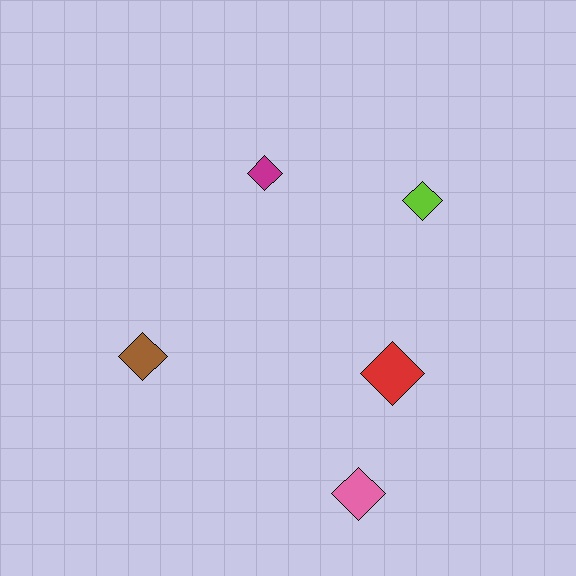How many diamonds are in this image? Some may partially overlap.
There are 5 diamonds.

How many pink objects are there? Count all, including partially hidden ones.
There is 1 pink object.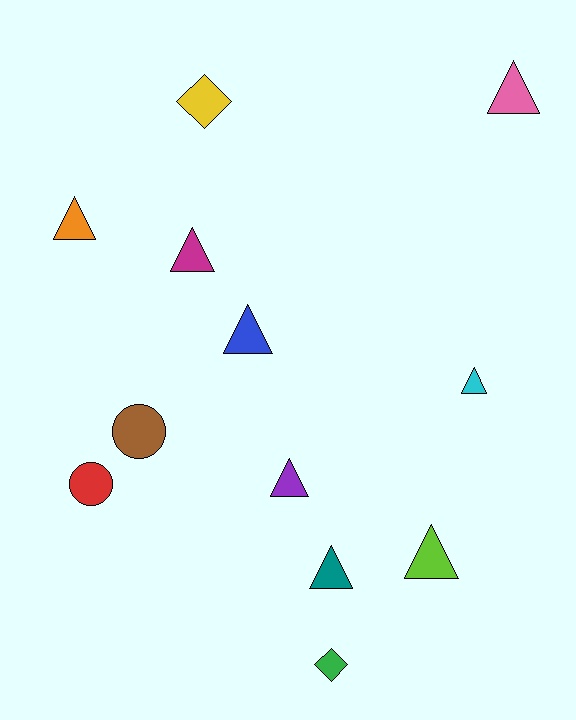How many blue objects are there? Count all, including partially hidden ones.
There is 1 blue object.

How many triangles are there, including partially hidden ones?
There are 8 triangles.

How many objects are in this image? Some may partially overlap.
There are 12 objects.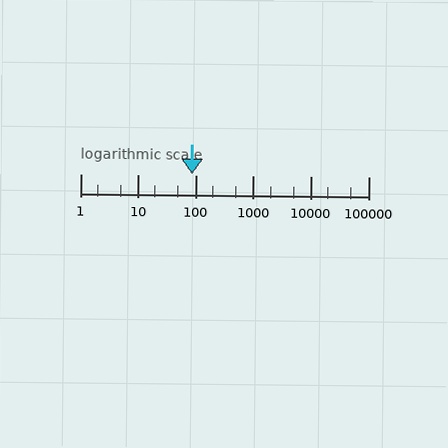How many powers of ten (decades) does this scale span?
The scale spans 5 decades, from 1 to 100000.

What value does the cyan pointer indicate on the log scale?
The pointer indicates approximately 86.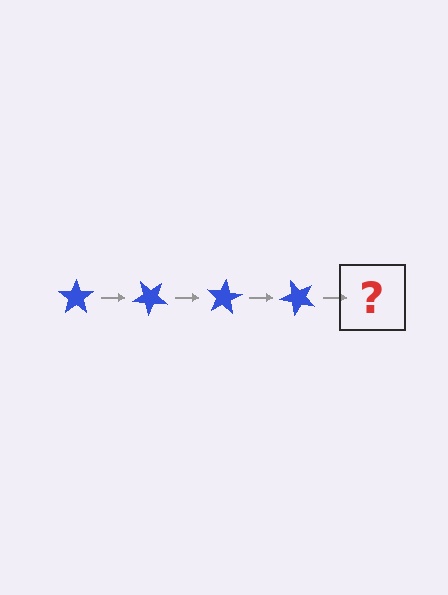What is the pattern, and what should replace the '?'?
The pattern is that the star rotates 40 degrees each step. The '?' should be a blue star rotated 160 degrees.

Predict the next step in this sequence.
The next step is a blue star rotated 160 degrees.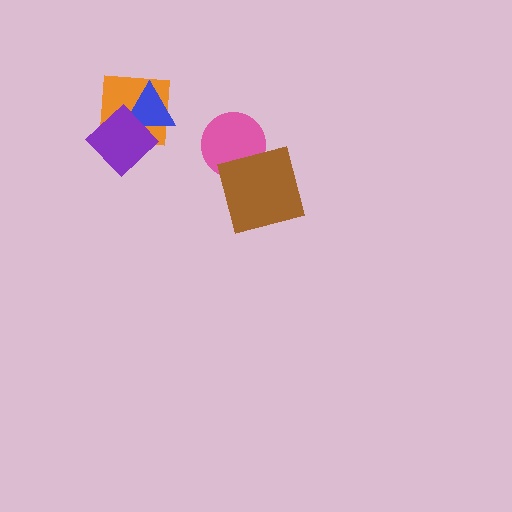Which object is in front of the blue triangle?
The purple diamond is in front of the blue triangle.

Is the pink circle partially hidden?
Yes, it is partially covered by another shape.